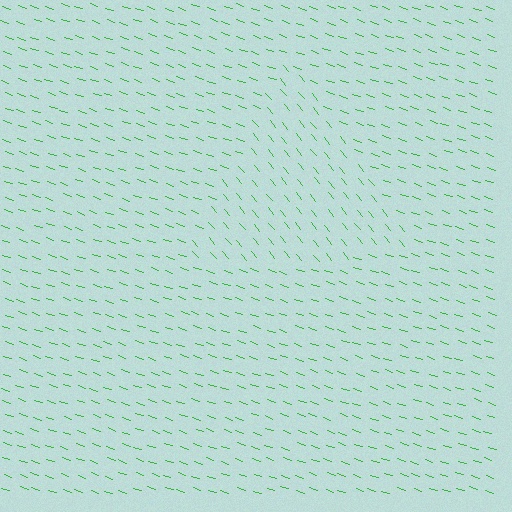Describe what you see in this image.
The image is filled with small green line segments. A triangle region in the image has lines oriented differently from the surrounding lines, creating a visible texture boundary.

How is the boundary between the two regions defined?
The boundary is defined purely by a change in line orientation (approximately 31 degrees difference). All lines are the same color and thickness.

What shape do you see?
I see a triangle.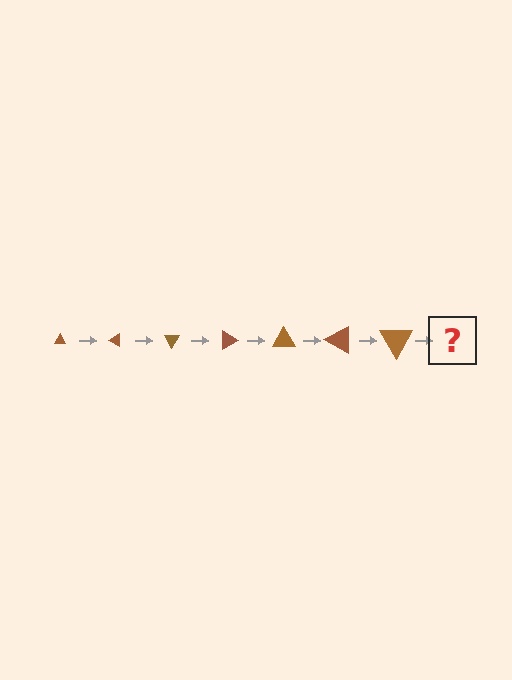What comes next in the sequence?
The next element should be a triangle, larger than the previous one and rotated 210 degrees from the start.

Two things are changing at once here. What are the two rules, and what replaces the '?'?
The two rules are that the triangle grows larger each step and it rotates 30 degrees each step. The '?' should be a triangle, larger than the previous one and rotated 210 degrees from the start.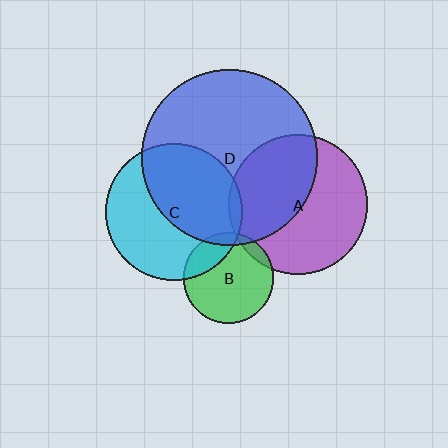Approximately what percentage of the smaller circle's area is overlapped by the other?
Approximately 10%.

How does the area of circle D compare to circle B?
Approximately 3.8 times.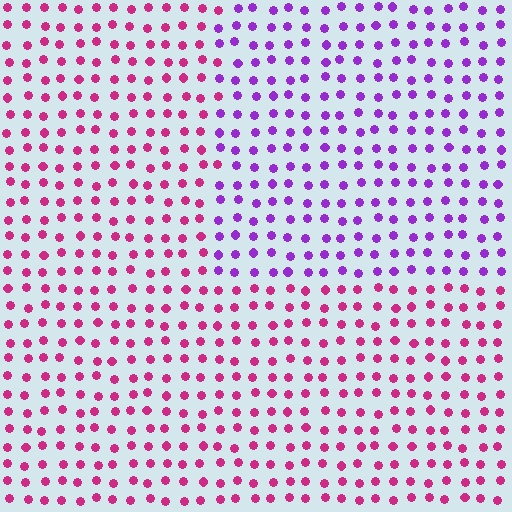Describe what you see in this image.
The image is filled with small magenta elements in a uniform arrangement. A rectangle-shaped region is visible where the elements are tinted to a slightly different hue, forming a subtle color boundary.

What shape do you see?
I see a rectangle.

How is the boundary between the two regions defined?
The boundary is defined purely by a slight shift in hue (about 46 degrees). Spacing, size, and orientation are identical on both sides.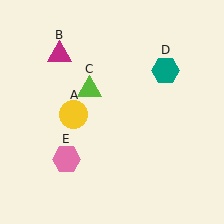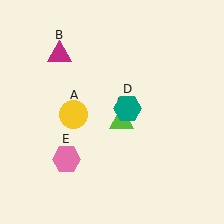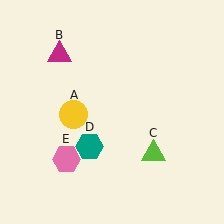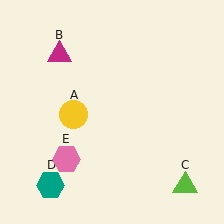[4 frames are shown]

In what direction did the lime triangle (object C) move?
The lime triangle (object C) moved down and to the right.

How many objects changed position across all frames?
2 objects changed position: lime triangle (object C), teal hexagon (object D).